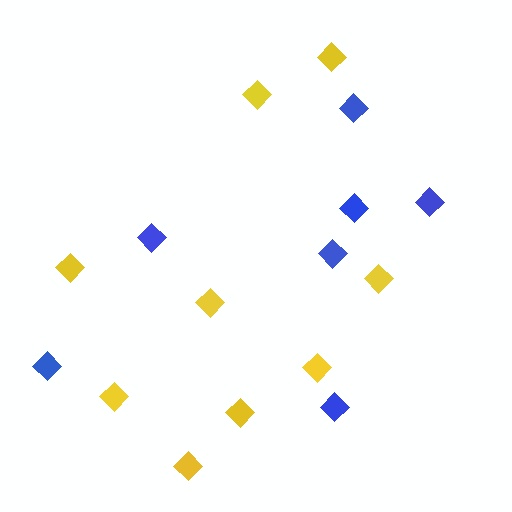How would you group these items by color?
There are 2 groups: one group of yellow diamonds (9) and one group of blue diamonds (7).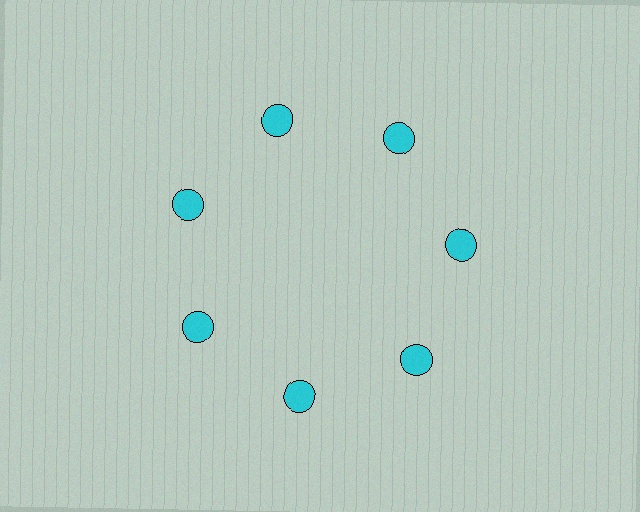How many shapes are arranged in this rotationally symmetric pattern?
There are 7 shapes, arranged in 7 groups of 1.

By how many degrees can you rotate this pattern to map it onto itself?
The pattern maps onto itself every 51 degrees of rotation.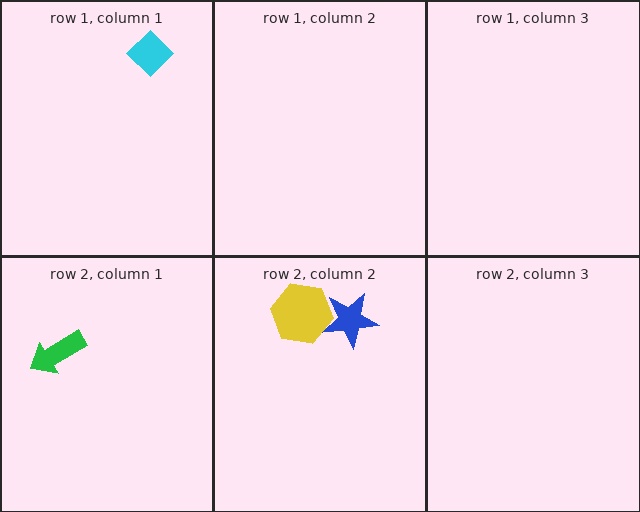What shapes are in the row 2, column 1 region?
The green arrow.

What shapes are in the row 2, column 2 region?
The yellow hexagon, the blue star.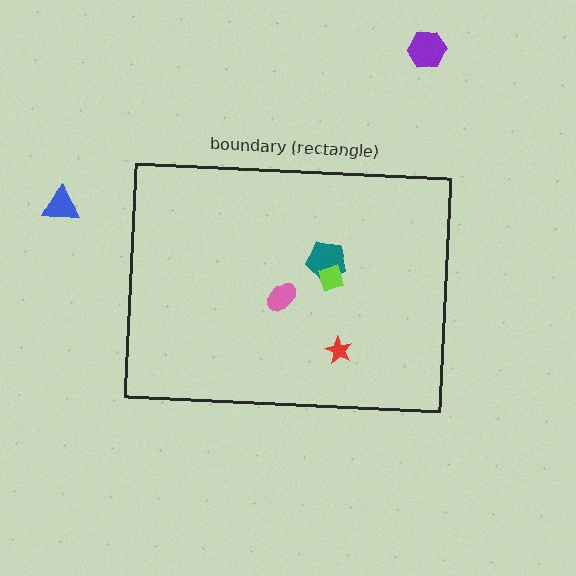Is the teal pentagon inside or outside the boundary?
Inside.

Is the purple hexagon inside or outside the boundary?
Outside.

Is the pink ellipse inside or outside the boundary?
Inside.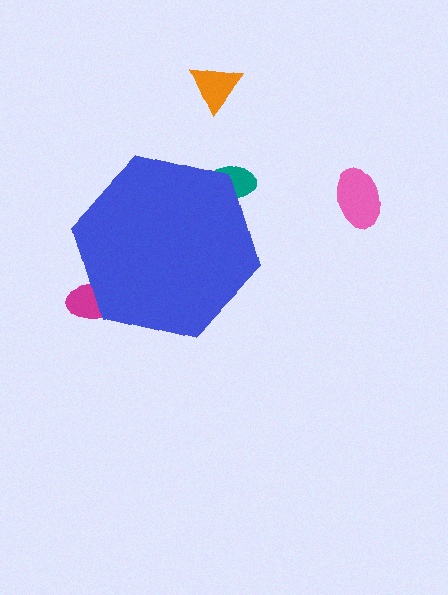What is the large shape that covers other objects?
A blue hexagon.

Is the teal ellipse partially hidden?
Yes, the teal ellipse is partially hidden behind the blue hexagon.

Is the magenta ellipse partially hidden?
Yes, the magenta ellipse is partially hidden behind the blue hexagon.